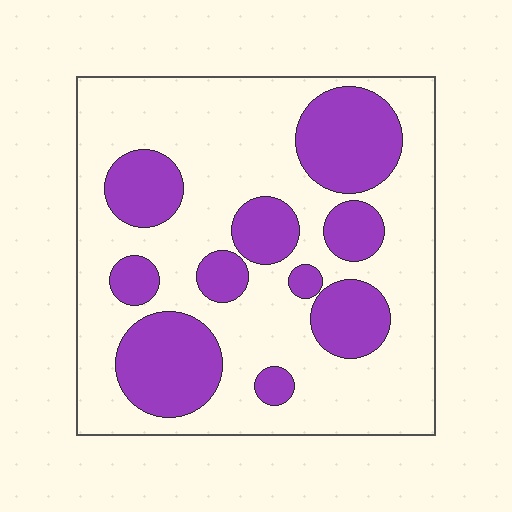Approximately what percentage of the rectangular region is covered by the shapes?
Approximately 30%.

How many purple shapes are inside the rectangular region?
10.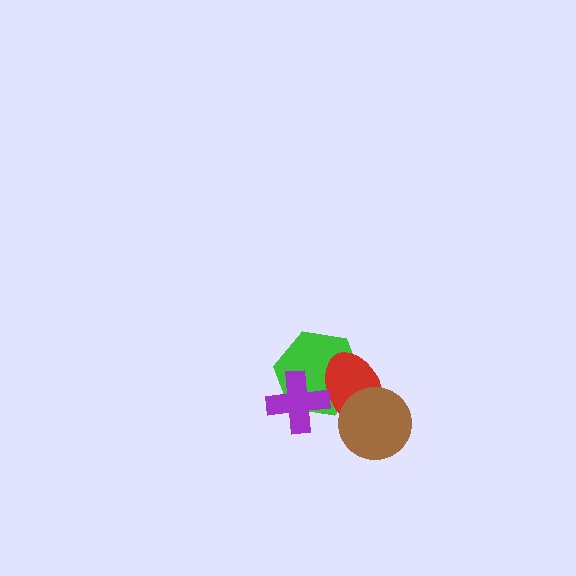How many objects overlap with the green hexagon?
2 objects overlap with the green hexagon.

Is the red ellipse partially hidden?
Yes, it is partially covered by another shape.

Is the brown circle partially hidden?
No, no other shape covers it.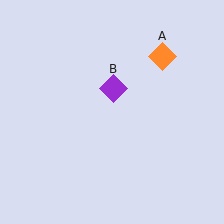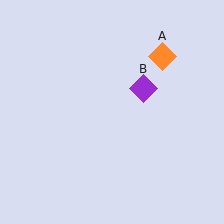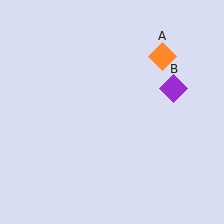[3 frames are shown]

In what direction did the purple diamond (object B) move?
The purple diamond (object B) moved right.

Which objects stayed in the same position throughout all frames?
Orange diamond (object A) remained stationary.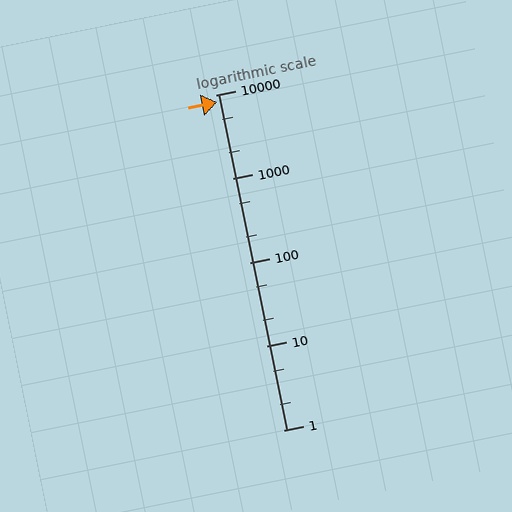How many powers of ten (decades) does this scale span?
The scale spans 4 decades, from 1 to 10000.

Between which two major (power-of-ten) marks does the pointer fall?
The pointer is between 1000 and 10000.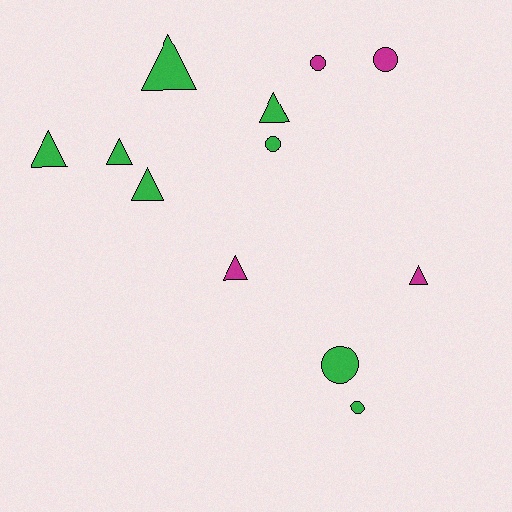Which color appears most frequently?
Green, with 8 objects.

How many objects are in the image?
There are 12 objects.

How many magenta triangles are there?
There are 2 magenta triangles.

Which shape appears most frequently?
Triangle, with 7 objects.